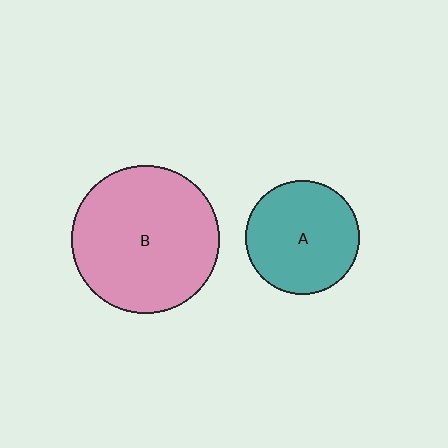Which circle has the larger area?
Circle B (pink).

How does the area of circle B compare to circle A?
Approximately 1.7 times.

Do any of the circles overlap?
No, none of the circles overlap.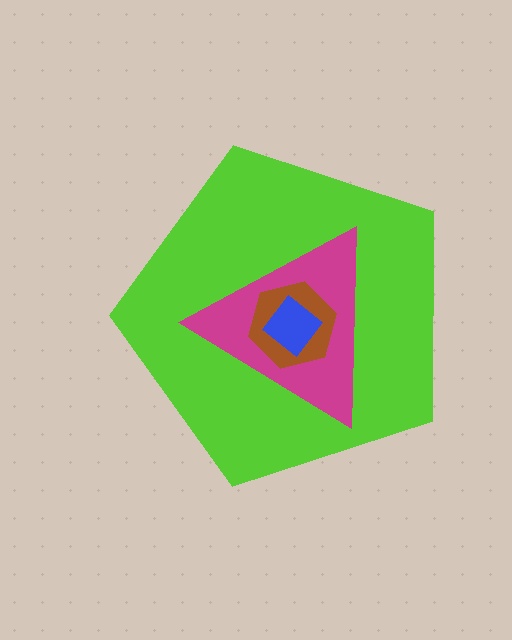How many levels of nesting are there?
4.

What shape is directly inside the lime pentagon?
The magenta triangle.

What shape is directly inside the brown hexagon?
The blue diamond.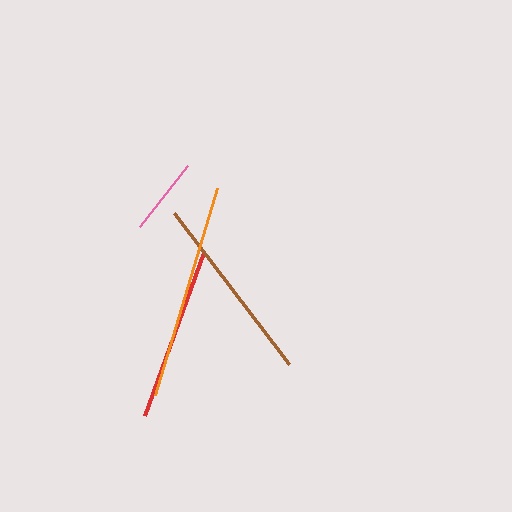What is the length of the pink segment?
The pink segment is approximately 77 pixels long.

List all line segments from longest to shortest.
From longest to shortest: orange, brown, red, pink.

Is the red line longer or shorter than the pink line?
The red line is longer than the pink line.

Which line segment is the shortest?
The pink line is the shortest at approximately 77 pixels.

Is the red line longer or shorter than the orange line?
The orange line is longer than the red line.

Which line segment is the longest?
The orange line is the longest at approximately 216 pixels.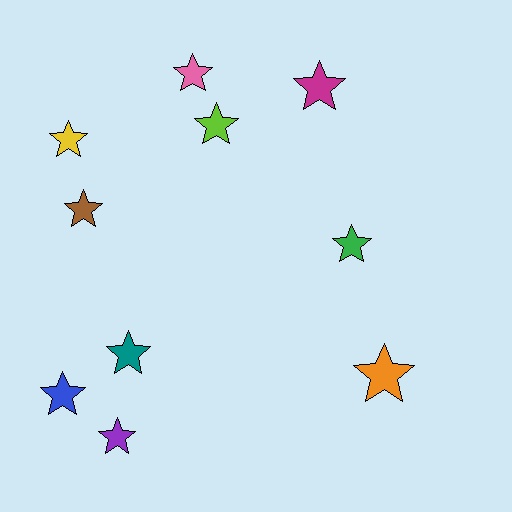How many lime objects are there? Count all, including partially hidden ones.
There is 1 lime object.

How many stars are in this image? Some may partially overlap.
There are 10 stars.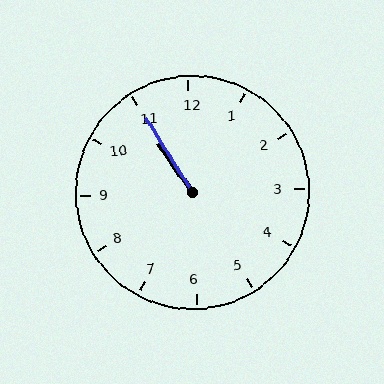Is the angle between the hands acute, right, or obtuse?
It is acute.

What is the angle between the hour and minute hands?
Approximately 2 degrees.